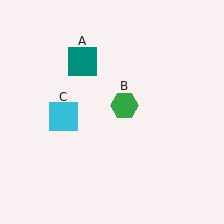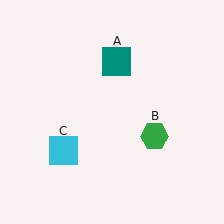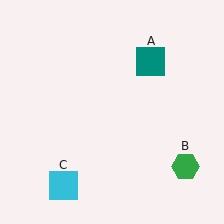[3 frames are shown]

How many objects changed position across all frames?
3 objects changed position: teal square (object A), green hexagon (object B), cyan square (object C).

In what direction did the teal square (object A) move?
The teal square (object A) moved right.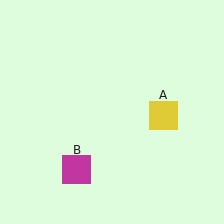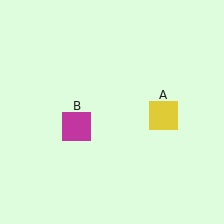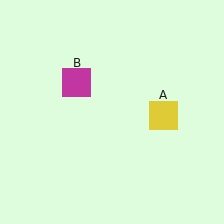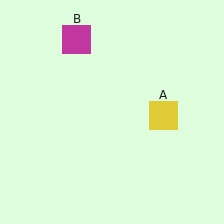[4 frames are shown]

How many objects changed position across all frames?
1 object changed position: magenta square (object B).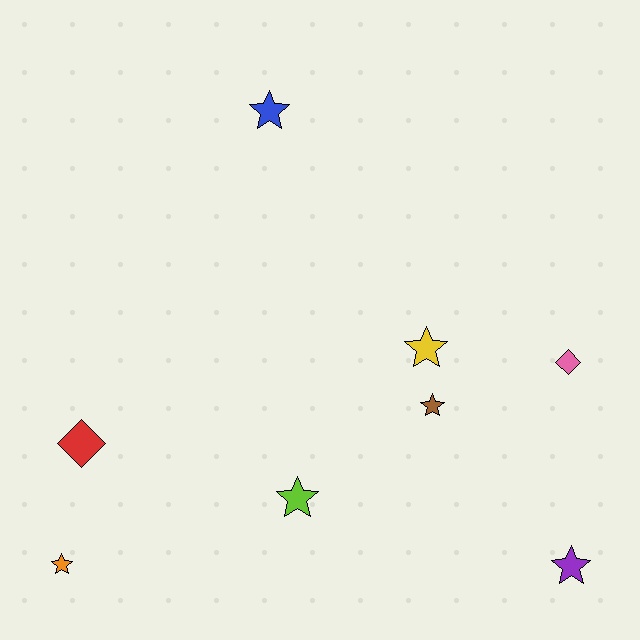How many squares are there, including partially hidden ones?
There are no squares.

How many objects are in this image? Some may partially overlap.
There are 8 objects.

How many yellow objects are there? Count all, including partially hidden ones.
There is 1 yellow object.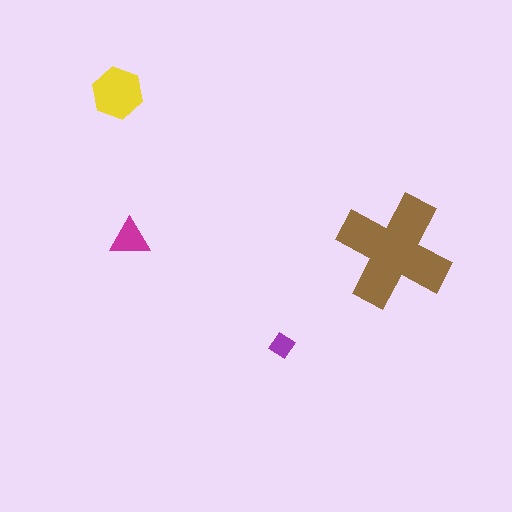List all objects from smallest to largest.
The purple diamond, the magenta triangle, the yellow hexagon, the brown cross.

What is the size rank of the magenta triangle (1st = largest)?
3rd.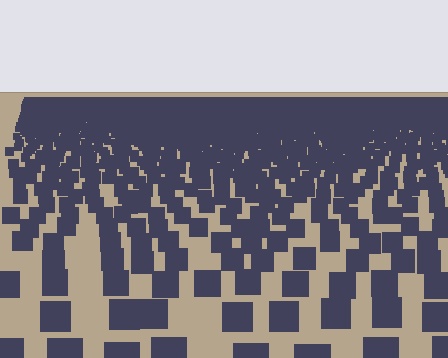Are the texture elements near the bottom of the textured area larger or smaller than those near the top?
Larger. Near the bottom, elements are closer to the viewer and appear at a bigger on-screen size.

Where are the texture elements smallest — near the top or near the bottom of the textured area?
Near the top.